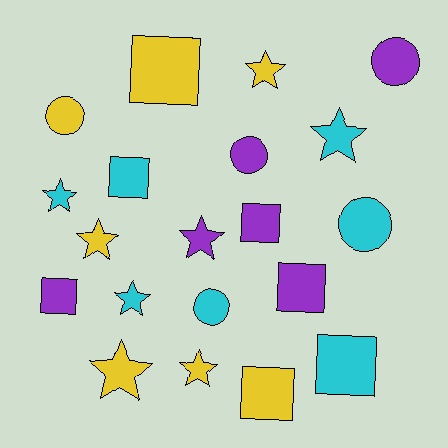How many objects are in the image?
There are 20 objects.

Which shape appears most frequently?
Star, with 8 objects.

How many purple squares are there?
There are 3 purple squares.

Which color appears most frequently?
Yellow, with 7 objects.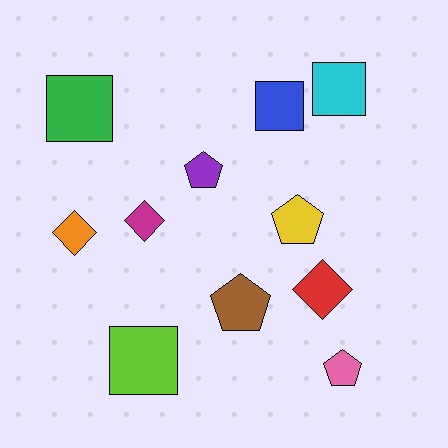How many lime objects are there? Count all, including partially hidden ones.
There is 1 lime object.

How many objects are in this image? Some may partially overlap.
There are 11 objects.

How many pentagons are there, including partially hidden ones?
There are 4 pentagons.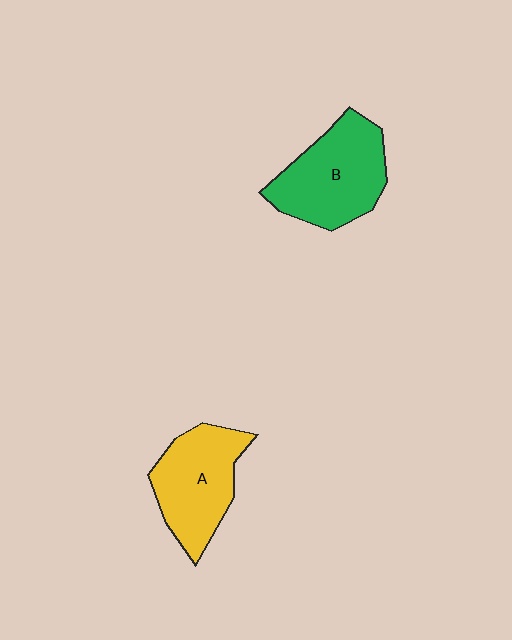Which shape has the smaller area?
Shape A (yellow).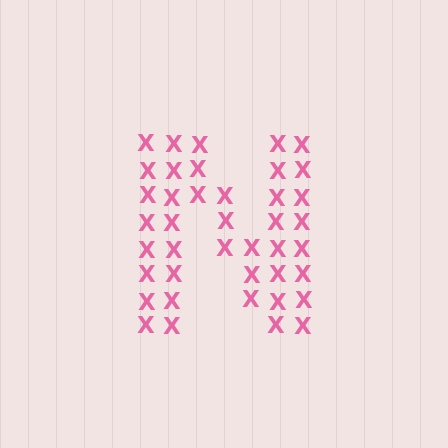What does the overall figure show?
The overall figure shows the letter N.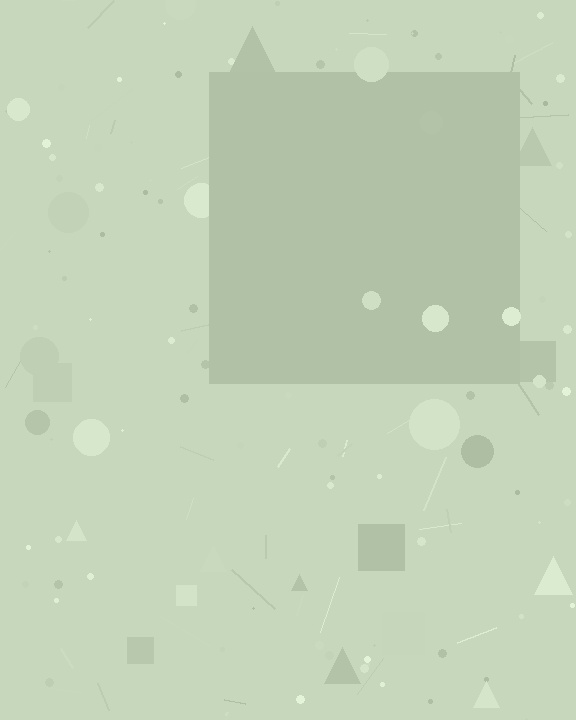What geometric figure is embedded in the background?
A square is embedded in the background.